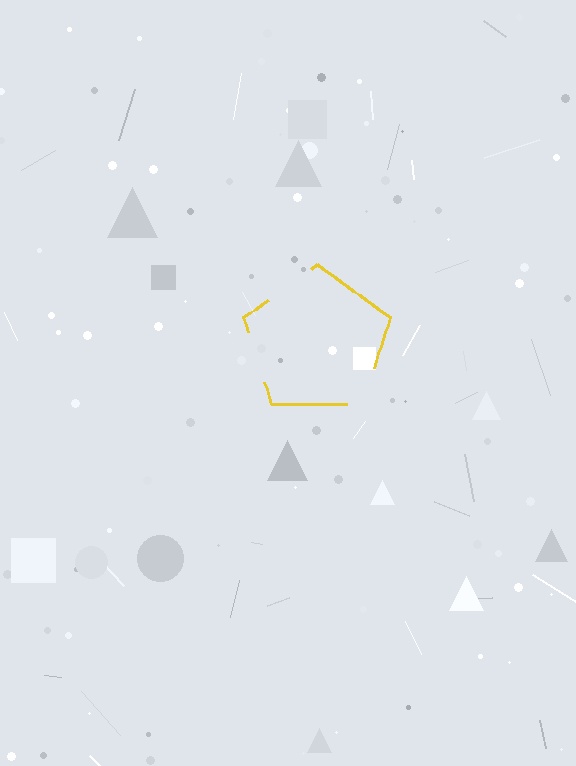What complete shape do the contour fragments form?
The contour fragments form a pentagon.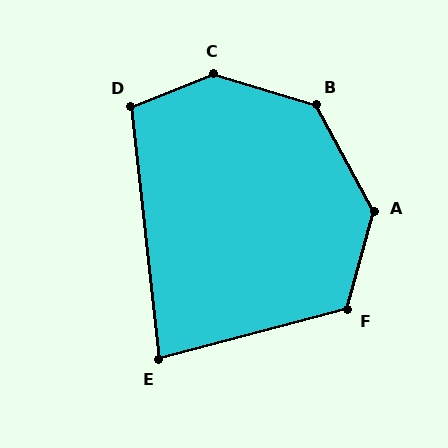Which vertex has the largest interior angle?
C, at approximately 142 degrees.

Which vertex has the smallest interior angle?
E, at approximately 82 degrees.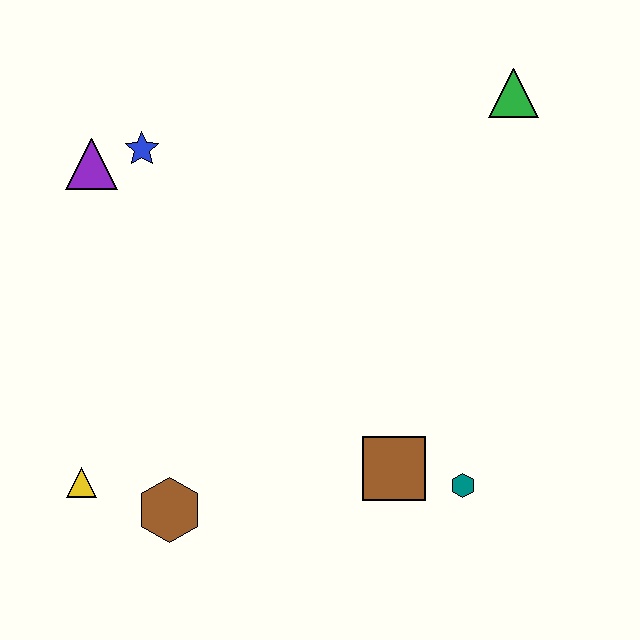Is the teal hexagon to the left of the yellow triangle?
No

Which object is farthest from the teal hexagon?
The purple triangle is farthest from the teal hexagon.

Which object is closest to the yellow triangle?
The brown hexagon is closest to the yellow triangle.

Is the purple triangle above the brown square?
Yes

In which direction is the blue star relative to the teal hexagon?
The blue star is above the teal hexagon.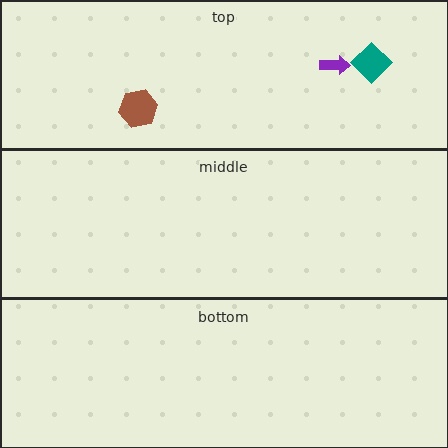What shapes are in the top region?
The purple arrow, the teal diamond, the brown hexagon.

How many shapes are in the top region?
3.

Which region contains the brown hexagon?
The top region.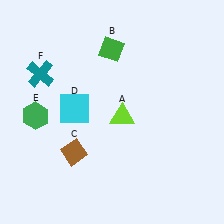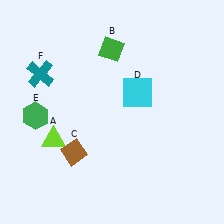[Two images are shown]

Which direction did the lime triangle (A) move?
The lime triangle (A) moved left.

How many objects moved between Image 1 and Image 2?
2 objects moved between the two images.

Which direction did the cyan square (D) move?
The cyan square (D) moved right.